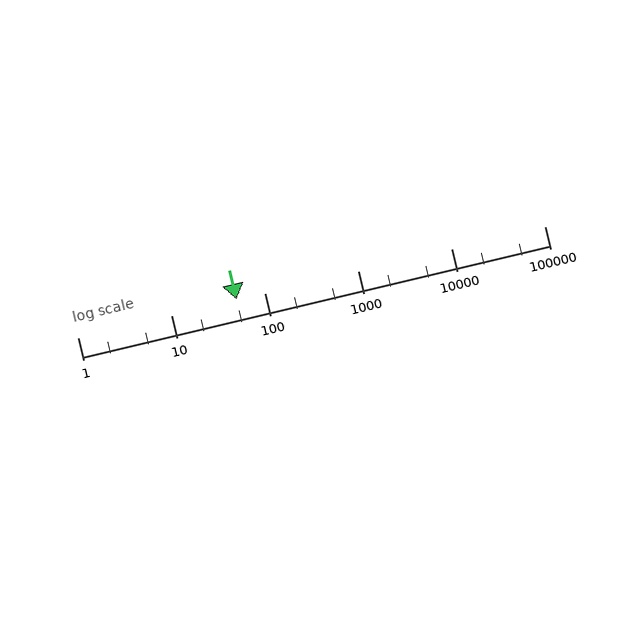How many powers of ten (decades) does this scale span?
The scale spans 5 decades, from 1 to 100000.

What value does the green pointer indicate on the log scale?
The pointer indicates approximately 51.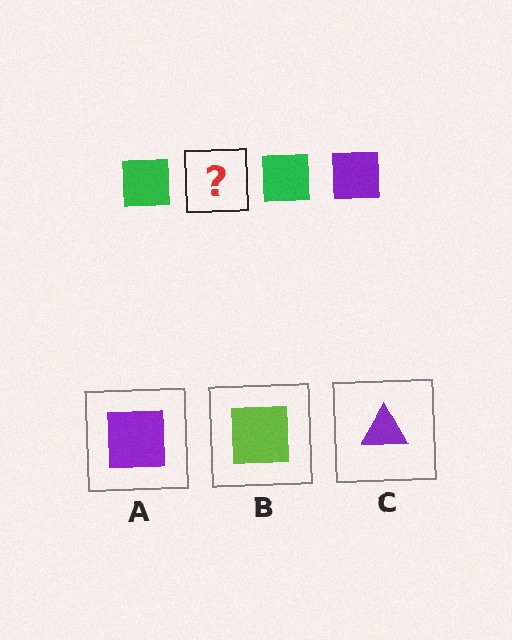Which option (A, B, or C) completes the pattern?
A.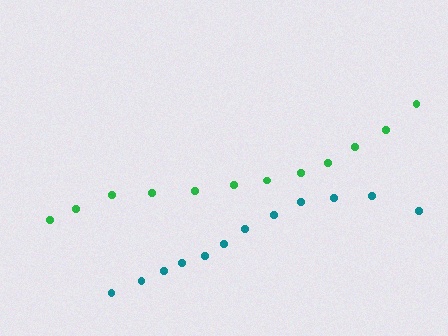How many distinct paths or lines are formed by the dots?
There are 2 distinct paths.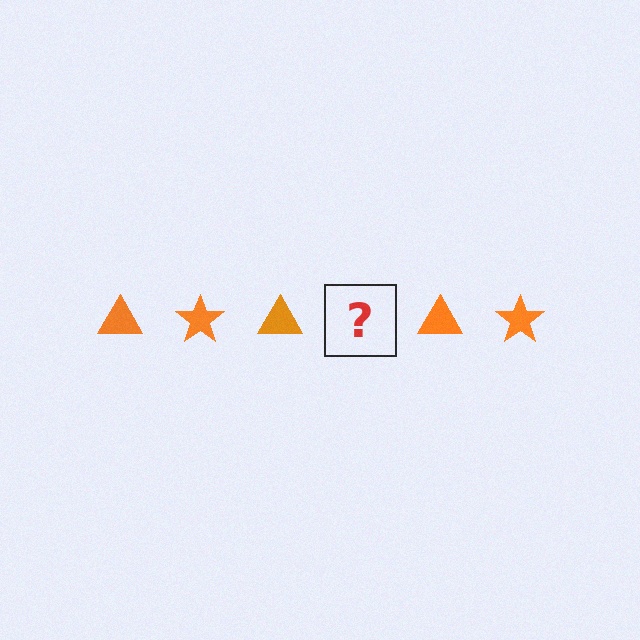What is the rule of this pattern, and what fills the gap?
The rule is that the pattern cycles through triangle, star shapes in orange. The gap should be filled with an orange star.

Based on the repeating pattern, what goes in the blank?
The blank should be an orange star.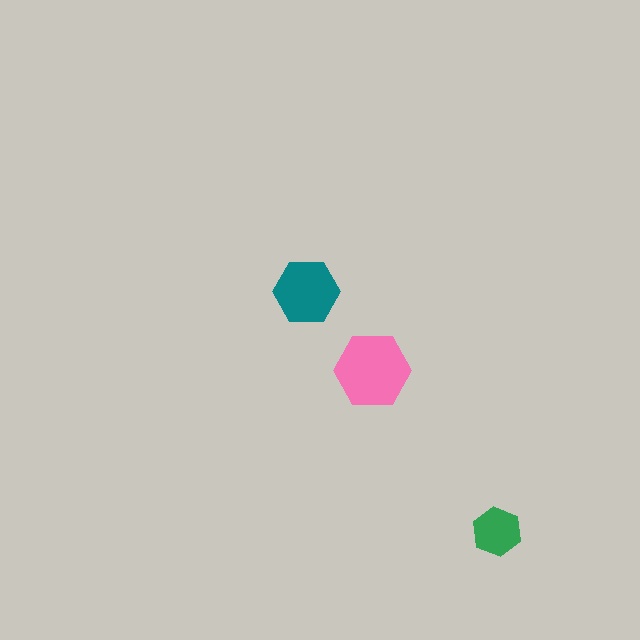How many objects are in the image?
There are 3 objects in the image.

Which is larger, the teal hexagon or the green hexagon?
The teal one.